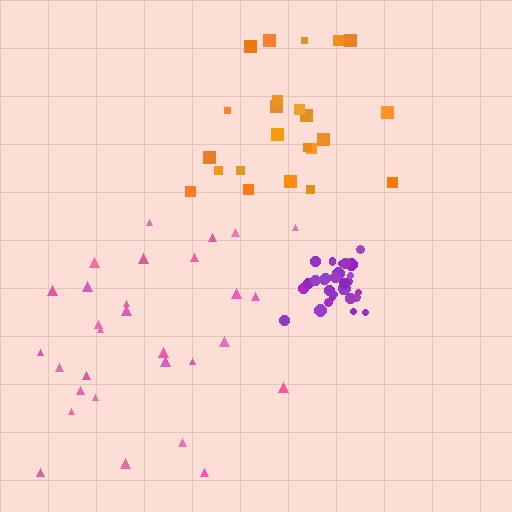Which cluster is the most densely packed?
Purple.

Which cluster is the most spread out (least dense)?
Pink.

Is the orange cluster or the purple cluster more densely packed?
Purple.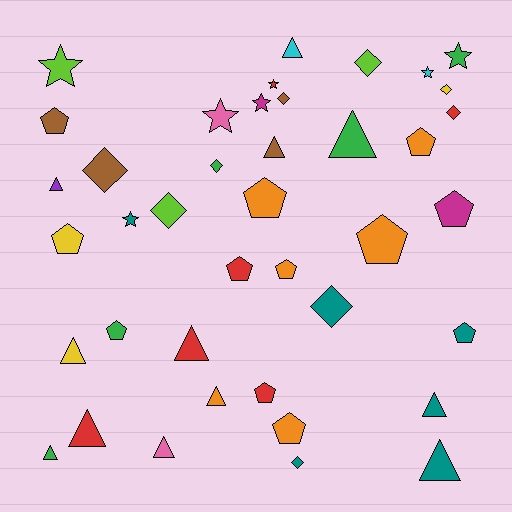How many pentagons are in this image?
There are 12 pentagons.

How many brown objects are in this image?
There are 4 brown objects.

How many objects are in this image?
There are 40 objects.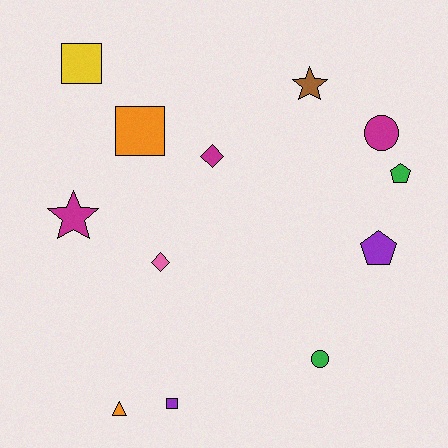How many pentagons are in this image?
There are 2 pentagons.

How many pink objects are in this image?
There is 1 pink object.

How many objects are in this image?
There are 12 objects.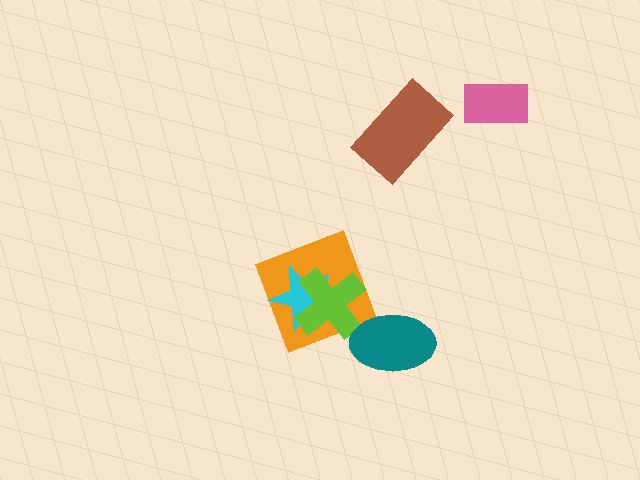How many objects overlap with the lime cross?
2 objects overlap with the lime cross.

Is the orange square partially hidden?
Yes, it is partially covered by another shape.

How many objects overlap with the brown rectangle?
0 objects overlap with the brown rectangle.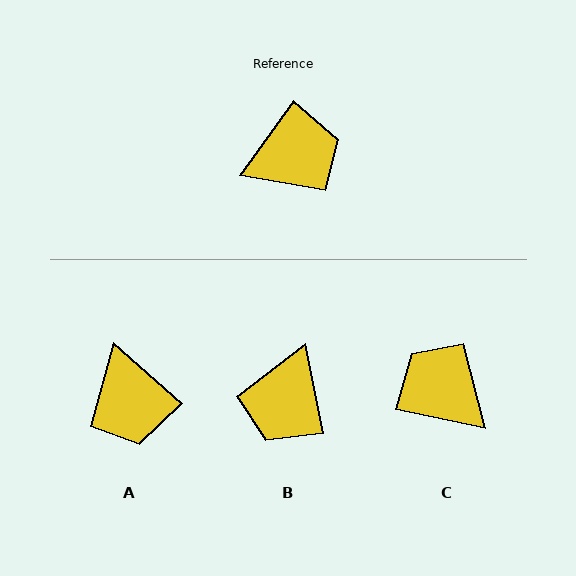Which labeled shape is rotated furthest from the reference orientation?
B, about 132 degrees away.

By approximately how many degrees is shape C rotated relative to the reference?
Approximately 115 degrees counter-clockwise.